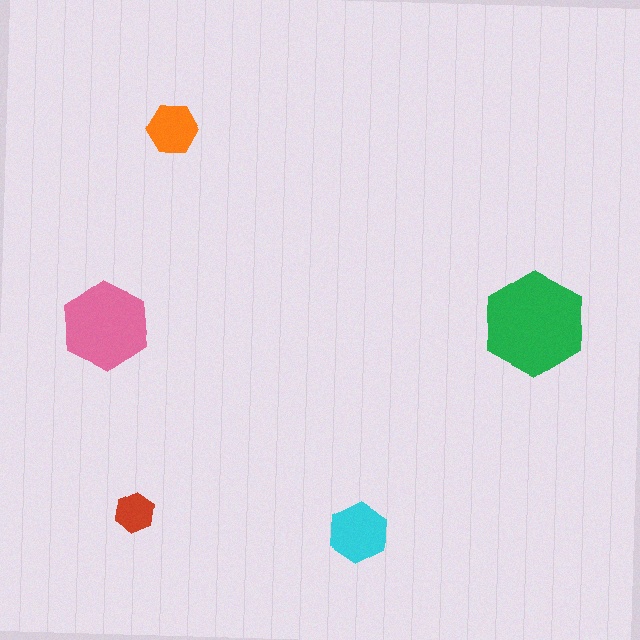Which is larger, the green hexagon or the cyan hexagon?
The green one.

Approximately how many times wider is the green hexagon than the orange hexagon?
About 2 times wider.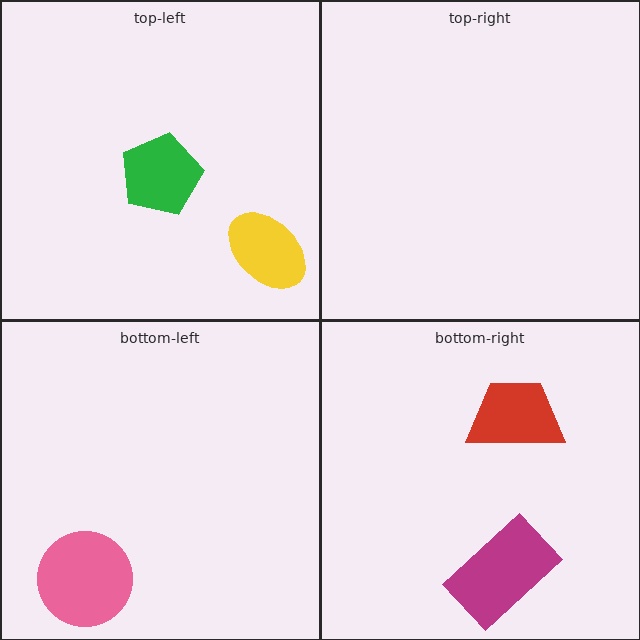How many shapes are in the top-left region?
2.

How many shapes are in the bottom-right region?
2.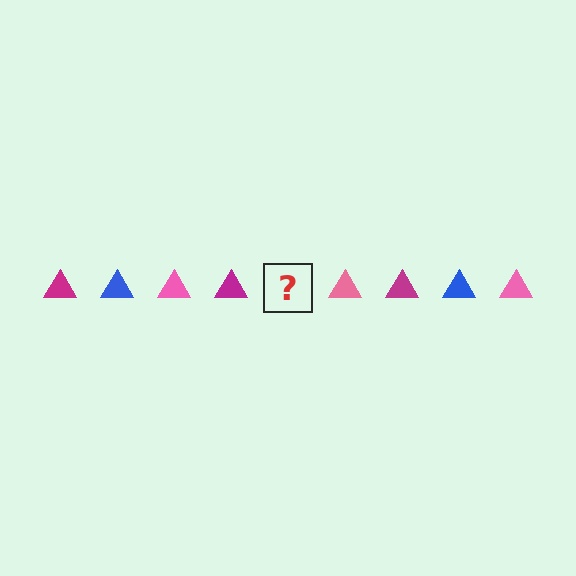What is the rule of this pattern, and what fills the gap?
The rule is that the pattern cycles through magenta, blue, pink triangles. The gap should be filled with a blue triangle.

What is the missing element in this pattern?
The missing element is a blue triangle.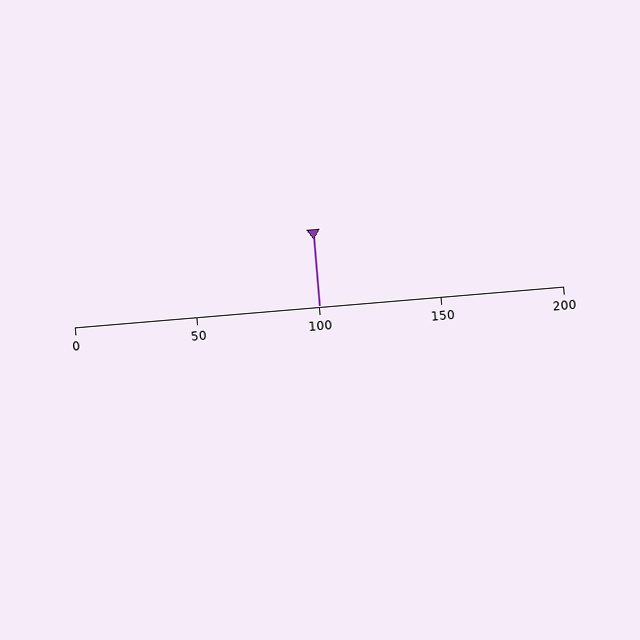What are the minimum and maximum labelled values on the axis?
The axis runs from 0 to 200.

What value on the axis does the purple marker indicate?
The marker indicates approximately 100.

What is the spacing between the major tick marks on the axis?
The major ticks are spaced 50 apart.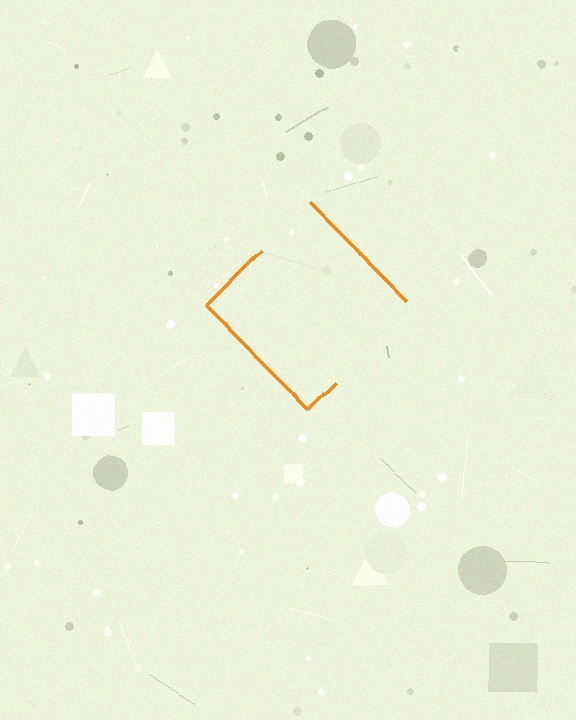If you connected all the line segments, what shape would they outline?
They would outline a diamond.